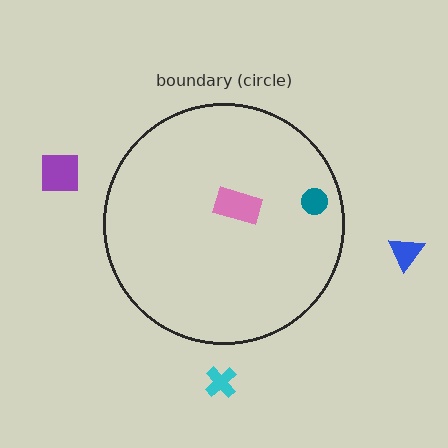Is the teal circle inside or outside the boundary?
Inside.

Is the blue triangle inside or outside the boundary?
Outside.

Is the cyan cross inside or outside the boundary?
Outside.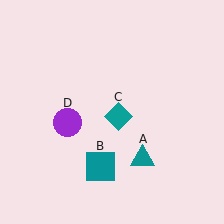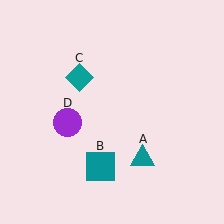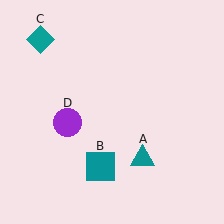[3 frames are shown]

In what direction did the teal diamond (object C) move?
The teal diamond (object C) moved up and to the left.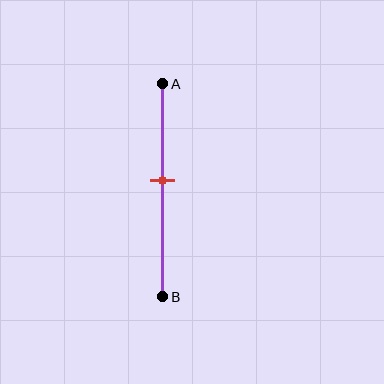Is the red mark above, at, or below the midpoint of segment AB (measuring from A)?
The red mark is above the midpoint of segment AB.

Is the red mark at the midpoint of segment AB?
No, the mark is at about 45% from A, not at the 50% midpoint.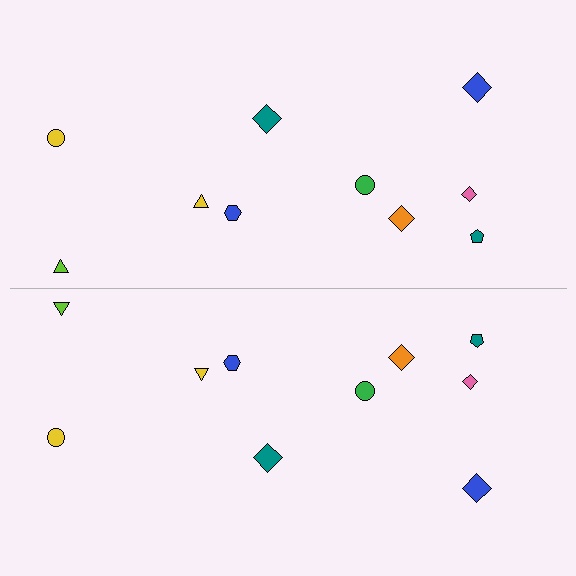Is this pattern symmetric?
Yes, this pattern has bilateral (reflection) symmetry.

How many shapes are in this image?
There are 20 shapes in this image.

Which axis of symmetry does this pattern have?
The pattern has a horizontal axis of symmetry running through the center of the image.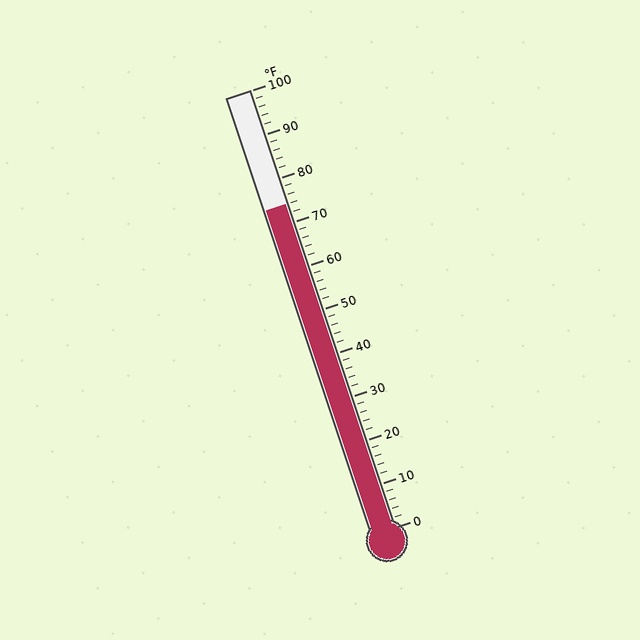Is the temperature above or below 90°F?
The temperature is below 90°F.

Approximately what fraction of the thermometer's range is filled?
The thermometer is filled to approximately 75% of its range.